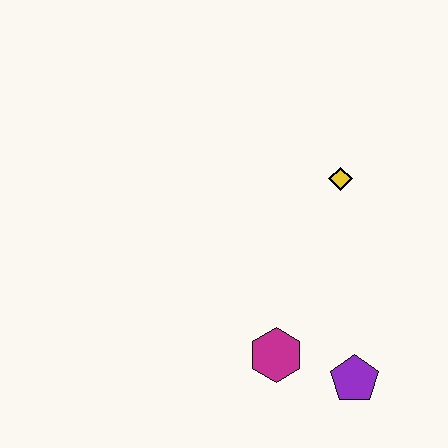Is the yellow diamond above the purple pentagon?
Yes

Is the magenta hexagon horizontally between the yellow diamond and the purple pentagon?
No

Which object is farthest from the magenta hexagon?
The yellow diamond is farthest from the magenta hexagon.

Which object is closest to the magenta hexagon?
The purple pentagon is closest to the magenta hexagon.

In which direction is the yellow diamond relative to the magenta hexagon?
The yellow diamond is above the magenta hexagon.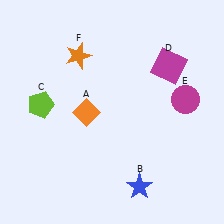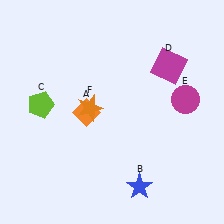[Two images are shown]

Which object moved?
The orange star (F) moved down.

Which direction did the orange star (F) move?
The orange star (F) moved down.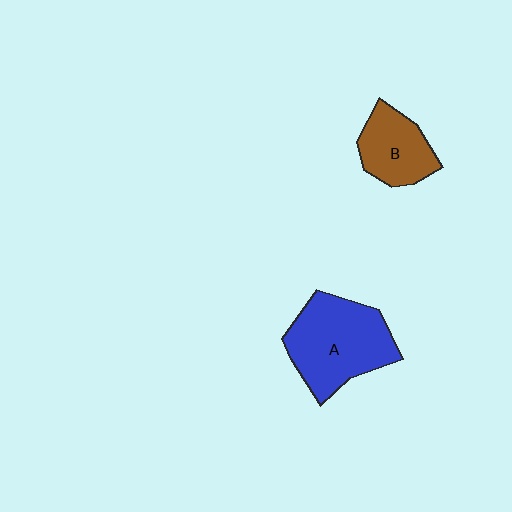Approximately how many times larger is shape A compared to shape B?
Approximately 1.7 times.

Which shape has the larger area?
Shape A (blue).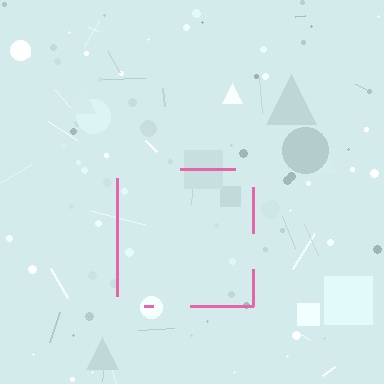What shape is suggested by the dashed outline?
The dashed outline suggests a square.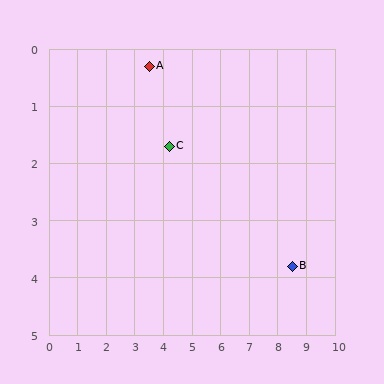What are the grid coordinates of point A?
Point A is at approximately (3.5, 0.3).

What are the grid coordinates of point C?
Point C is at approximately (4.2, 1.7).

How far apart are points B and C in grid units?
Points B and C are about 4.8 grid units apart.